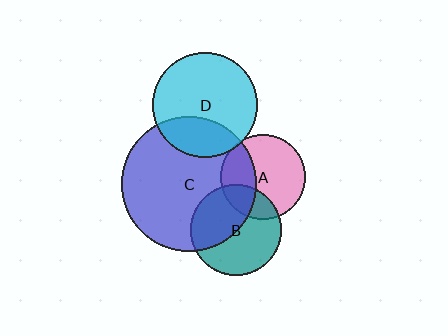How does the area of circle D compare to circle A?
Approximately 1.5 times.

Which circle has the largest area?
Circle C (blue).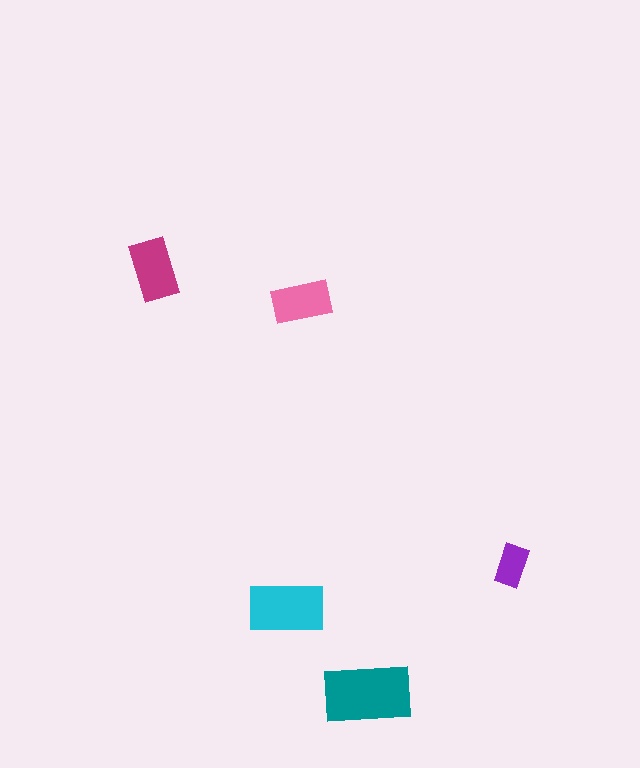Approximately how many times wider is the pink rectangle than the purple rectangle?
About 1.5 times wider.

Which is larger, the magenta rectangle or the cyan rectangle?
The cyan one.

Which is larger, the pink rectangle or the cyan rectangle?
The cyan one.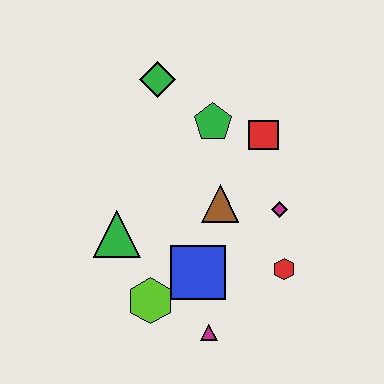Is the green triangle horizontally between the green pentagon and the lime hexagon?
No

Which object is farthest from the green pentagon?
The magenta triangle is farthest from the green pentagon.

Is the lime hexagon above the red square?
No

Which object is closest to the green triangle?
The lime hexagon is closest to the green triangle.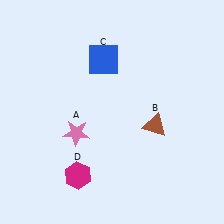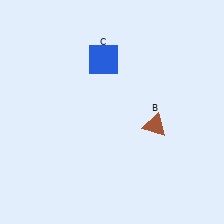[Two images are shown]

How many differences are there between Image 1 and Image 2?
There are 2 differences between the two images.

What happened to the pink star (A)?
The pink star (A) was removed in Image 2. It was in the bottom-left area of Image 1.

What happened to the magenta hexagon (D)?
The magenta hexagon (D) was removed in Image 2. It was in the bottom-left area of Image 1.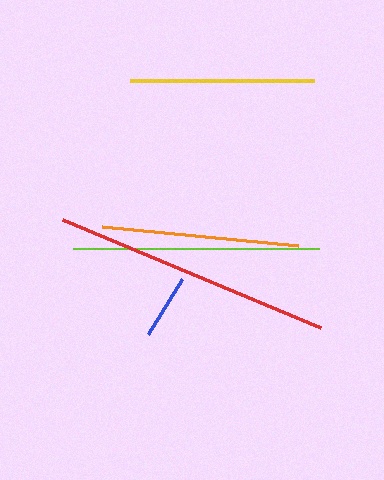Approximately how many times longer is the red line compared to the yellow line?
The red line is approximately 1.5 times the length of the yellow line.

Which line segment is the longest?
The red line is the longest at approximately 280 pixels.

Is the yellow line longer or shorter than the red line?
The red line is longer than the yellow line.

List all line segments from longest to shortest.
From longest to shortest: red, lime, orange, yellow, blue.